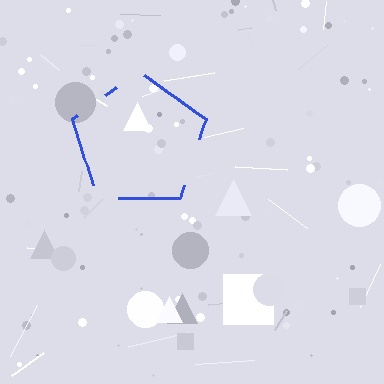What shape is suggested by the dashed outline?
The dashed outline suggests a pentagon.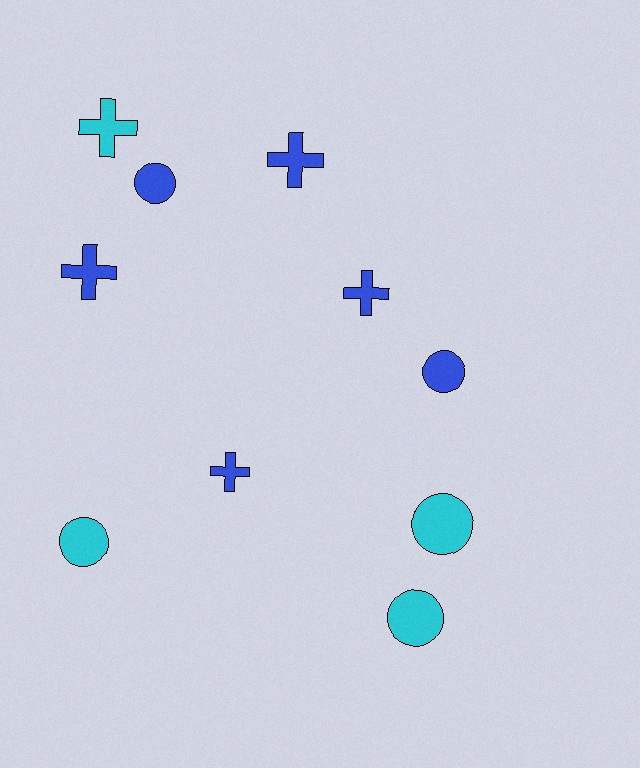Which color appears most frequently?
Blue, with 6 objects.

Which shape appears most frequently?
Circle, with 5 objects.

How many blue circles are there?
There are 2 blue circles.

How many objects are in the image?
There are 10 objects.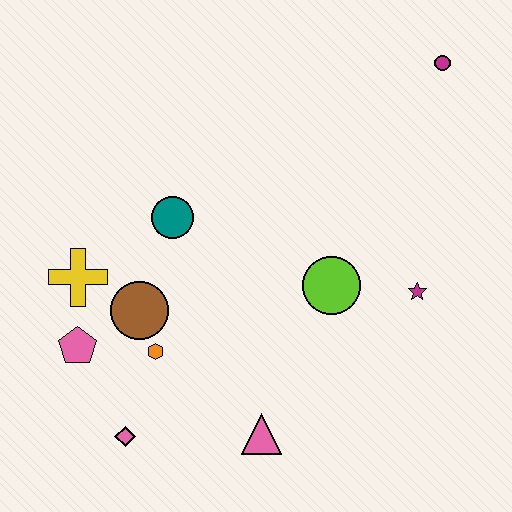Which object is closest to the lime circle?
The magenta star is closest to the lime circle.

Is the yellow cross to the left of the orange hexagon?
Yes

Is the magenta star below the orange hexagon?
No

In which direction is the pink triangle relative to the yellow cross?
The pink triangle is to the right of the yellow cross.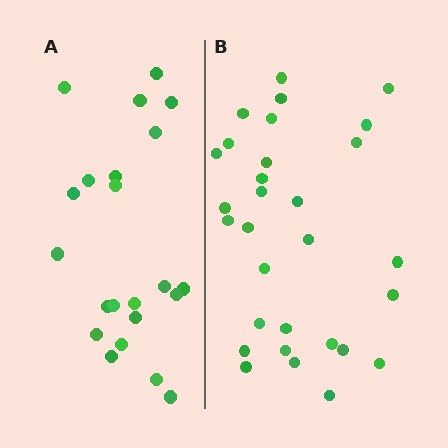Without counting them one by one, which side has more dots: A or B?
Region B (the right region) has more dots.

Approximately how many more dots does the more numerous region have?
Region B has roughly 8 or so more dots than region A.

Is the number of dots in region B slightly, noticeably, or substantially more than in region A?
Region B has noticeably more, but not dramatically so. The ratio is roughly 1.4 to 1.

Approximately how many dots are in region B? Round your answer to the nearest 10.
About 30 dots.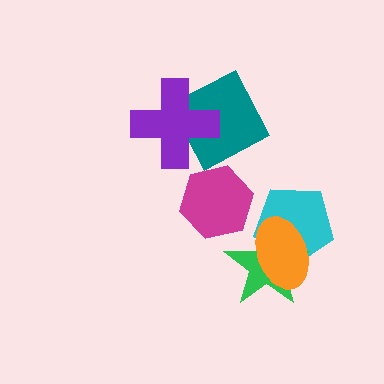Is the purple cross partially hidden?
No, no other shape covers it.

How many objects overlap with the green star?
2 objects overlap with the green star.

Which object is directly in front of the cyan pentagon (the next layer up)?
The green star is directly in front of the cyan pentagon.